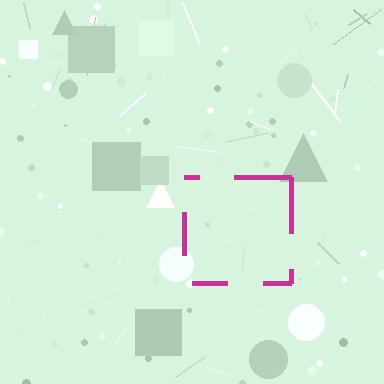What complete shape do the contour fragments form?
The contour fragments form a square.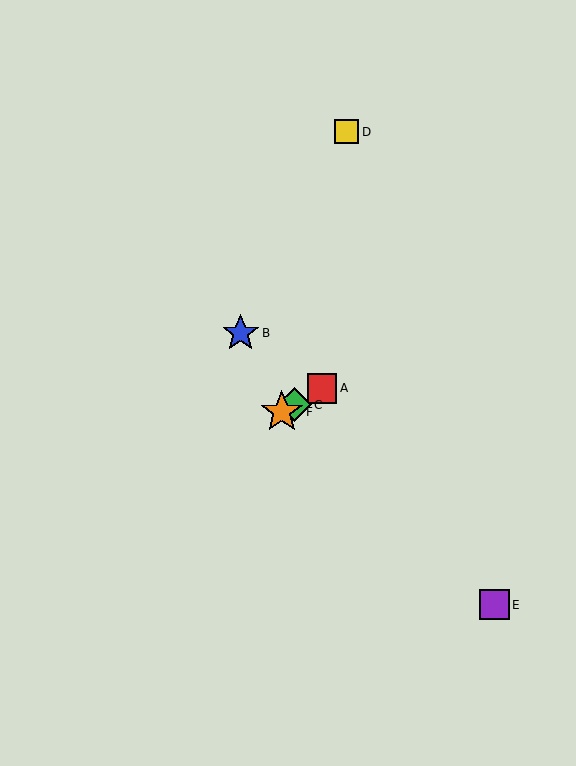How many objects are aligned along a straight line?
3 objects (A, C, F) are aligned along a straight line.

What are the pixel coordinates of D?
Object D is at (347, 132).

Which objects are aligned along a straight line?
Objects A, C, F are aligned along a straight line.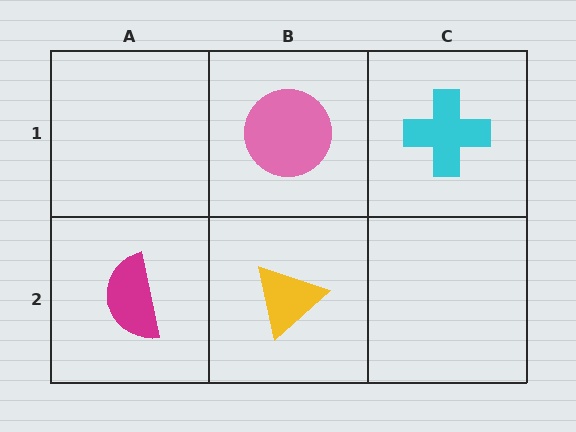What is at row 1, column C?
A cyan cross.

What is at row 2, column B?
A yellow triangle.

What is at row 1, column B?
A pink circle.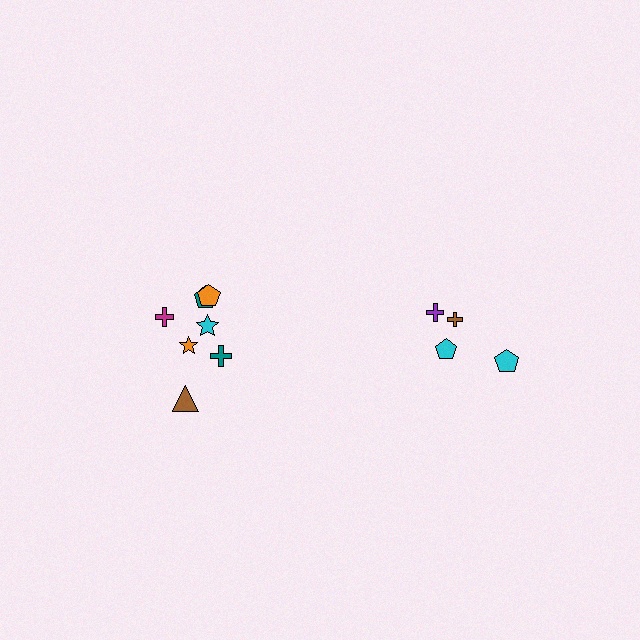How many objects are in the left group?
There are 7 objects.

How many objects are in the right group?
There are 4 objects.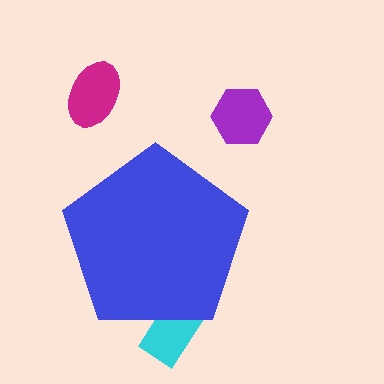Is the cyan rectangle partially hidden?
Yes, the cyan rectangle is partially hidden behind the blue pentagon.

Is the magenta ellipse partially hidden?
No, the magenta ellipse is fully visible.